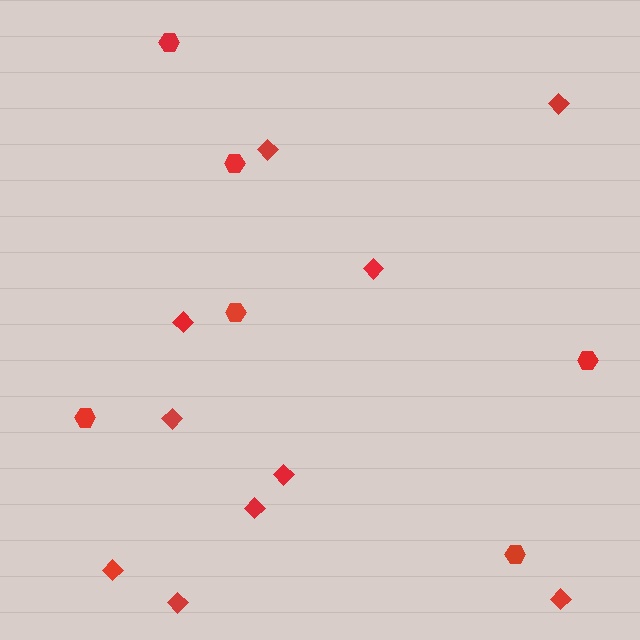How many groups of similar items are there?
There are 2 groups: one group of hexagons (6) and one group of diamonds (10).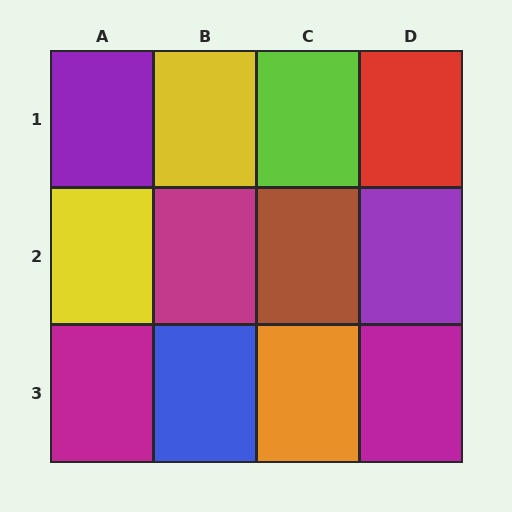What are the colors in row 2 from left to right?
Yellow, magenta, brown, purple.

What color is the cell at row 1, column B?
Yellow.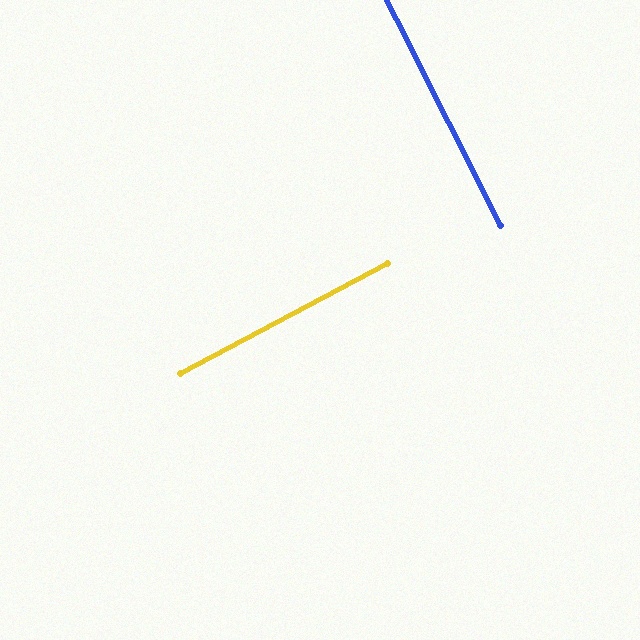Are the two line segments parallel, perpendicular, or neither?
Perpendicular — they meet at approximately 89°.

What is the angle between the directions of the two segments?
Approximately 89 degrees.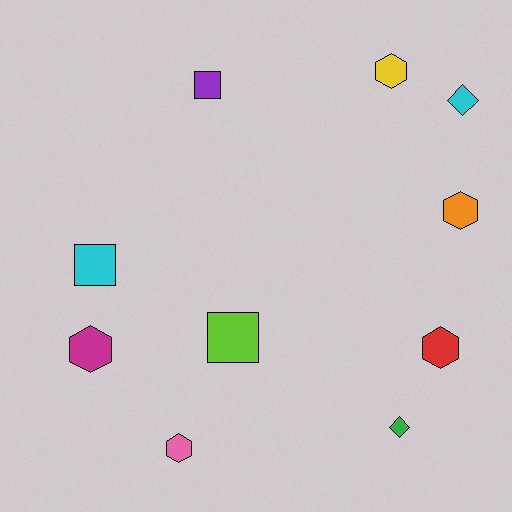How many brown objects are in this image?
There are no brown objects.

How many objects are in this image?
There are 10 objects.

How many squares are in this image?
There are 3 squares.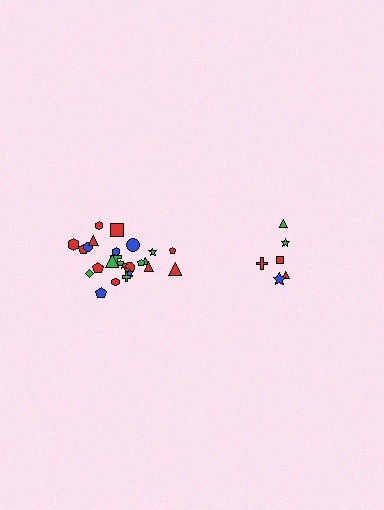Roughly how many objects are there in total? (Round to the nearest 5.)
Roughly 30 objects in total.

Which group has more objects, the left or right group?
The left group.